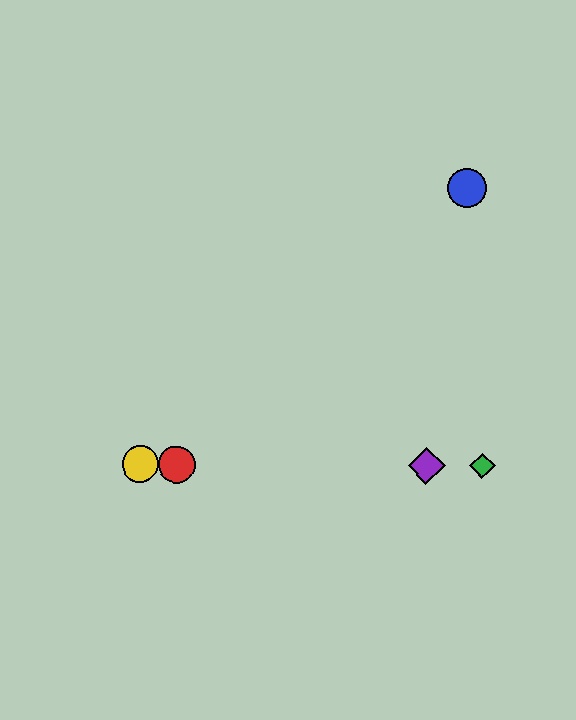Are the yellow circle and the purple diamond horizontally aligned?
Yes, both are at y≈464.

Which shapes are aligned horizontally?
The red circle, the green diamond, the yellow circle, the purple diamond are aligned horizontally.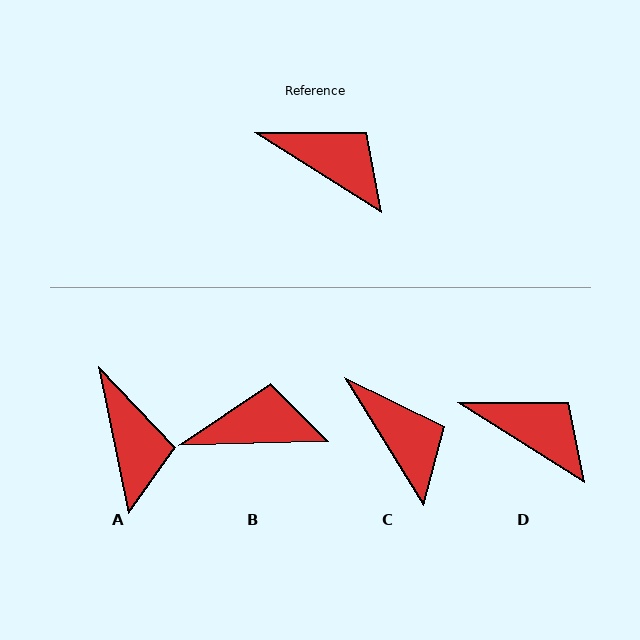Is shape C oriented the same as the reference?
No, it is off by about 26 degrees.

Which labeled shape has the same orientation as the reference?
D.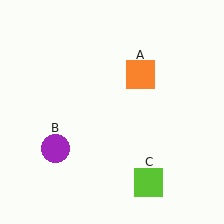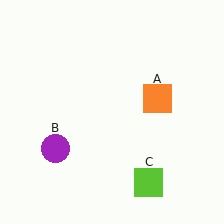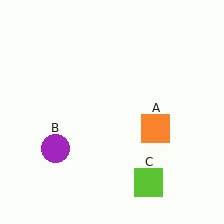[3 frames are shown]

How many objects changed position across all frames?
1 object changed position: orange square (object A).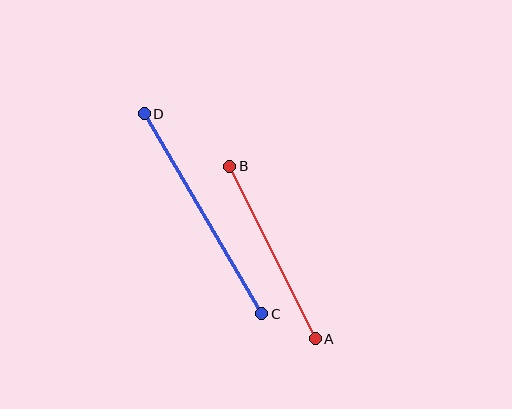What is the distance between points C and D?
The distance is approximately 232 pixels.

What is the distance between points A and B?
The distance is approximately 192 pixels.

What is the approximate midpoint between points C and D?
The midpoint is at approximately (203, 214) pixels.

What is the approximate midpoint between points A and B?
The midpoint is at approximately (273, 252) pixels.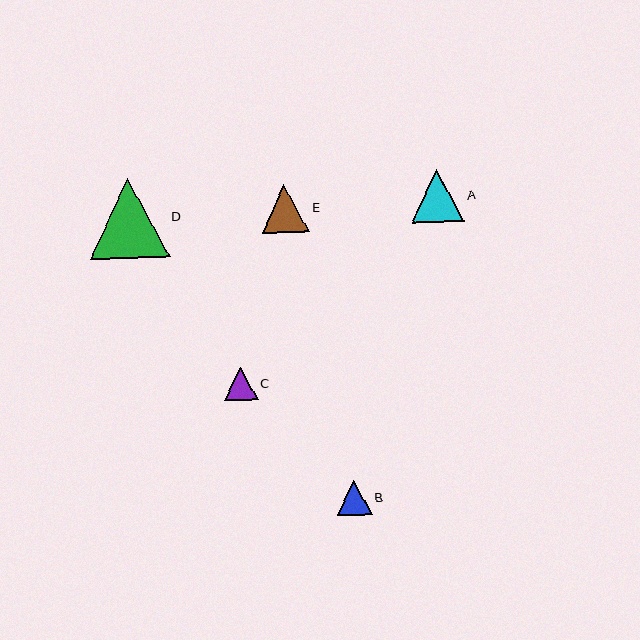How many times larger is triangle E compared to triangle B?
Triangle E is approximately 1.4 times the size of triangle B.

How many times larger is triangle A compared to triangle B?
Triangle A is approximately 1.5 times the size of triangle B.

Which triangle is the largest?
Triangle D is the largest with a size of approximately 80 pixels.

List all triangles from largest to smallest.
From largest to smallest: D, A, E, B, C.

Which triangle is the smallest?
Triangle C is the smallest with a size of approximately 34 pixels.